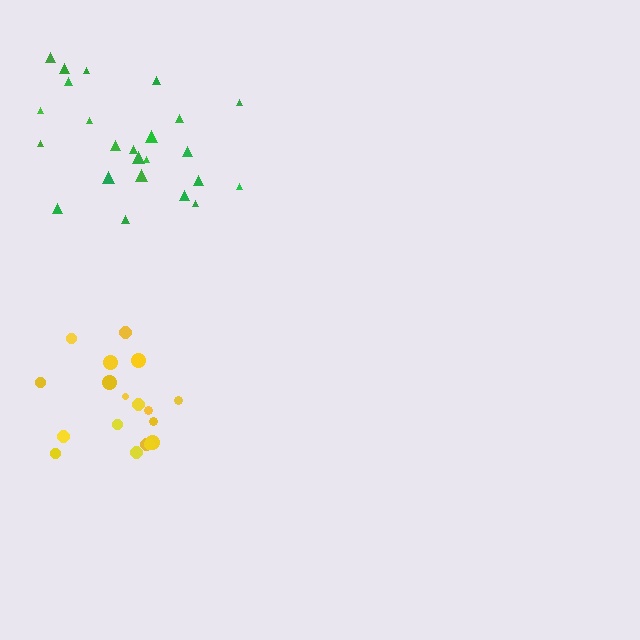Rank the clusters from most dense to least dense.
yellow, green.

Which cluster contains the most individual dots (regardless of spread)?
Green (24).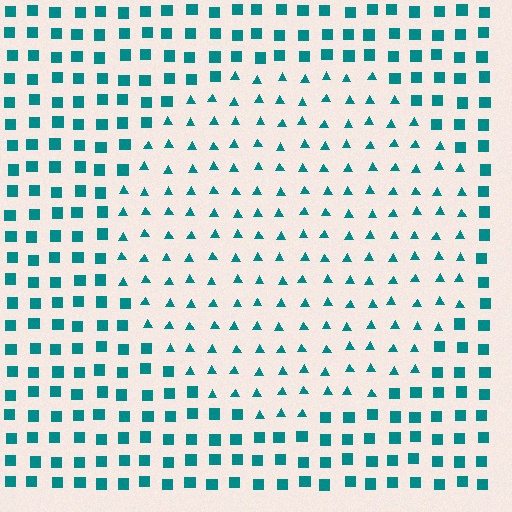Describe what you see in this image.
The image is filled with small teal elements arranged in a uniform grid. A circle-shaped region contains triangles, while the surrounding area contains squares. The boundary is defined purely by the change in element shape.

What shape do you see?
I see a circle.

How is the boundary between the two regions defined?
The boundary is defined by a change in element shape: triangles inside vs. squares outside. All elements share the same color and spacing.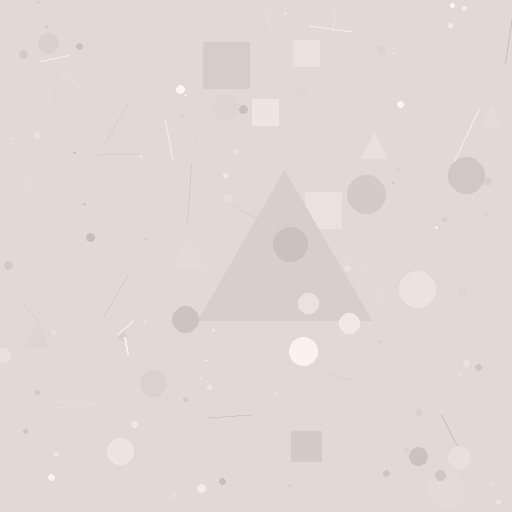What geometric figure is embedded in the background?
A triangle is embedded in the background.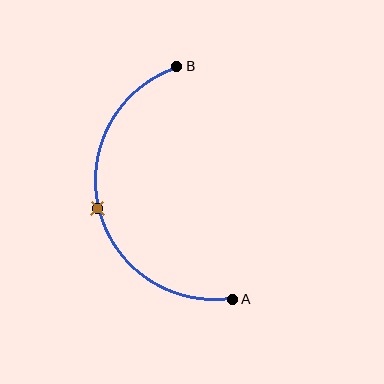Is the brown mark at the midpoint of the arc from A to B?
Yes. The brown mark lies on the arc at equal arc-length from both A and B — it is the arc midpoint.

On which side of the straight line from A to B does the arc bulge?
The arc bulges to the left of the straight line connecting A and B.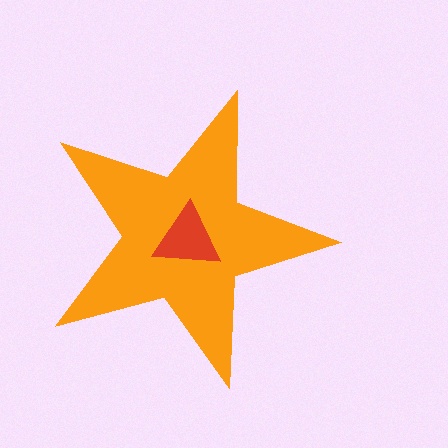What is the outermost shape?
The orange star.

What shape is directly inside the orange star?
The red triangle.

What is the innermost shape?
The red triangle.